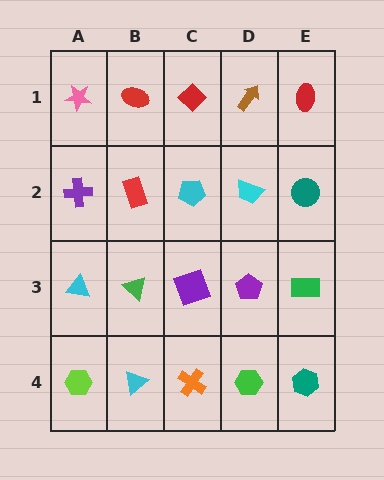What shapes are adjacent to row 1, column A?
A purple cross (row 2, column A), a red ellipse (row 1, column B).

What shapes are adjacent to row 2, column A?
A pink star (row 1, column A), a cyan triangle (row 3, column A), a red rectangle (row 2, column B).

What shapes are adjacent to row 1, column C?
A cyan pentagon (row 2, column C), a red ellipse (row 1, column B), a brown arrow (row 1, column D).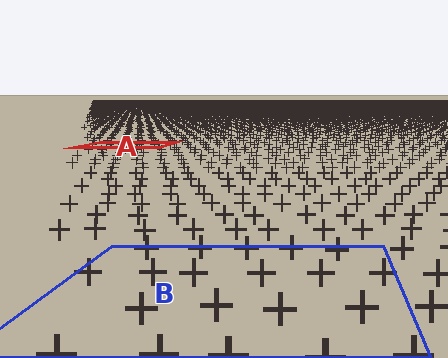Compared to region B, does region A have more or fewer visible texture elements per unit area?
Region A has more texture elements per unit area — they are packed more densely because it is farther away.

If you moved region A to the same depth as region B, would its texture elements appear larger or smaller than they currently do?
They would appear larger. At a closer depth, the same texture elements are projected at a bigger on-screen size.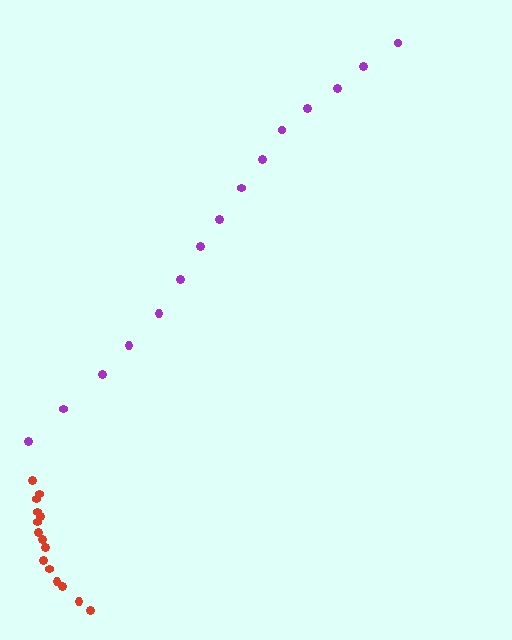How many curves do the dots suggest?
There are 2 distinct paths.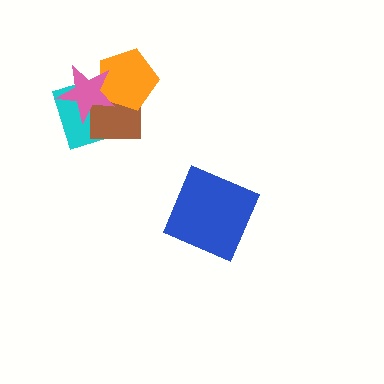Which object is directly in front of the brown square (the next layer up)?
The orange pentagon is directly in front of the brown square.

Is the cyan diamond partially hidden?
Yes, it is partially covered by another shape.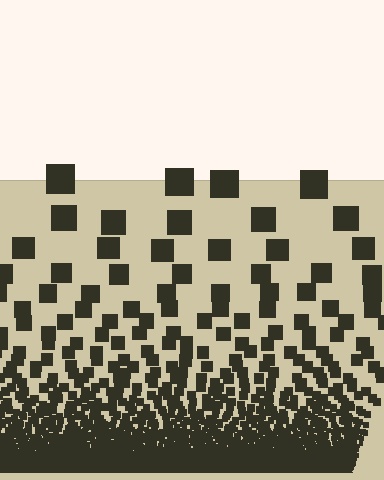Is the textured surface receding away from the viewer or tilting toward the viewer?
The surface appears to tilt toward the viewer. Texture elements get larger and sparser toward the top.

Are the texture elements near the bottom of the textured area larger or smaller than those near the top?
Smaller. The gradient is inverted — elements near the bottom are smaller and denser.